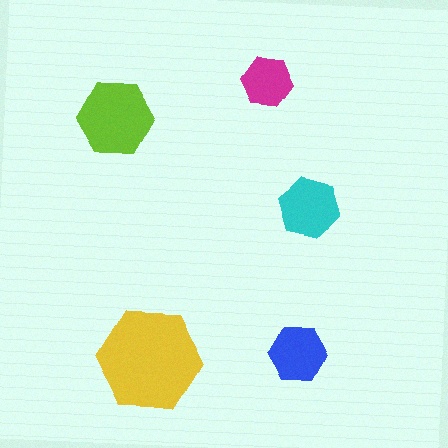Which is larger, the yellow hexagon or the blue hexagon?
The yellow one.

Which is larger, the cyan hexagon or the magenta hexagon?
The cyan one.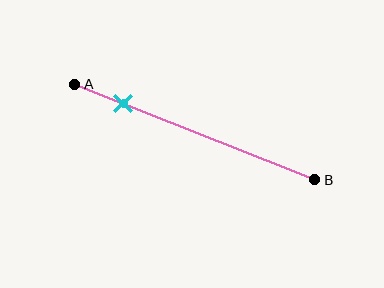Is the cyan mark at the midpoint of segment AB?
No, the mark is at about 20% from A, not at the 50% midpoint.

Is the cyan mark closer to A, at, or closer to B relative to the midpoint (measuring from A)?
The cyan mark is closer to point A than the midpoint of segment AB.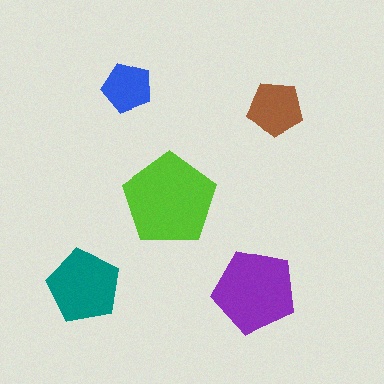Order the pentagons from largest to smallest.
the lime one, the purple one, the teal one, the brown one, the blue one.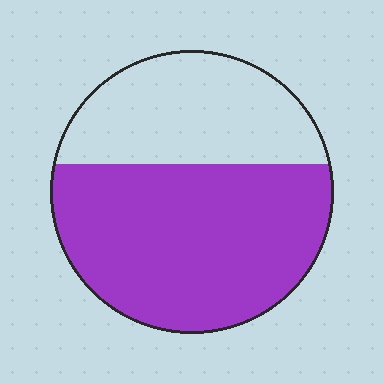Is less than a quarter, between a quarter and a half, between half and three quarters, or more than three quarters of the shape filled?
Between half and three quarters.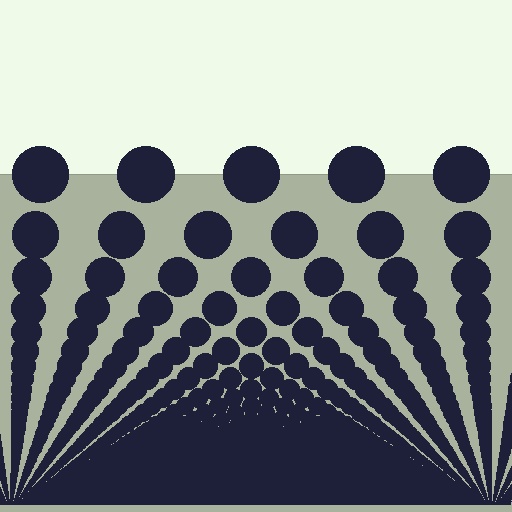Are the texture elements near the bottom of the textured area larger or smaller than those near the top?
Smaller. The gradient is inverted — elements near the bottom are smaller and denser.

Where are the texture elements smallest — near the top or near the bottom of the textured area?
Near the bottom.